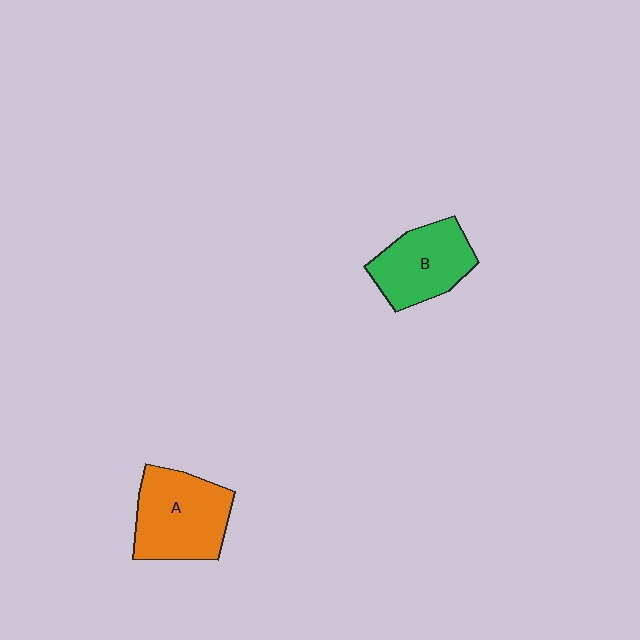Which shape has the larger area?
Shape A (orange).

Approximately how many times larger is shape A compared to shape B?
Approximately 1.2 times.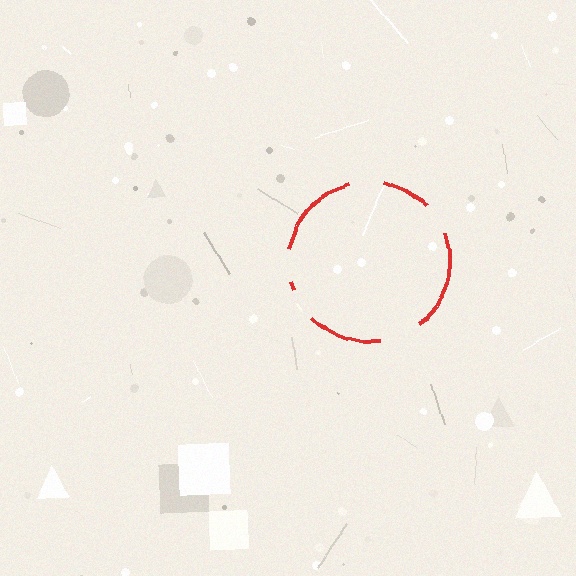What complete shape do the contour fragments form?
The contour fragments form a circle.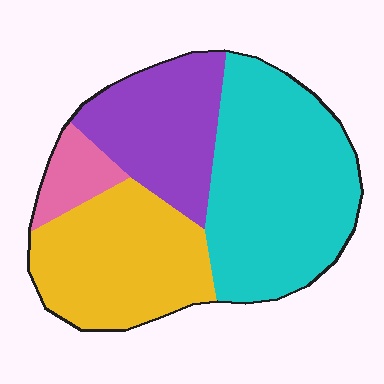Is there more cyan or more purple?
Cyan.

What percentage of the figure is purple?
Purple covers roughly 20% of the figure.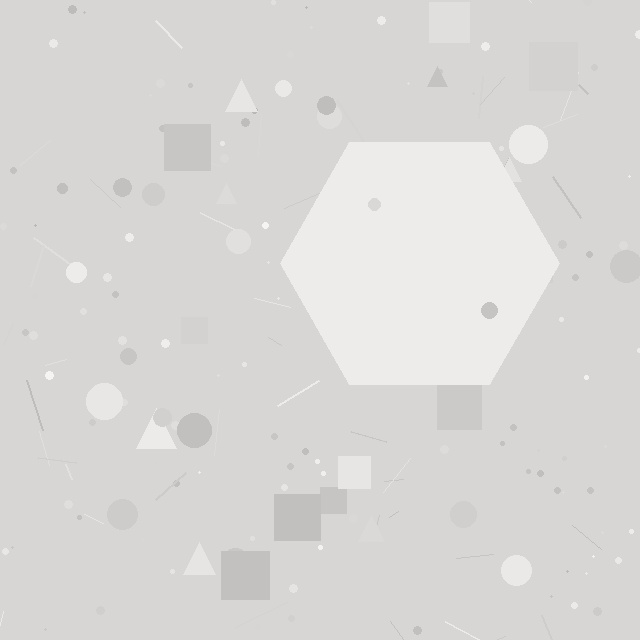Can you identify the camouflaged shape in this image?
The camouflaged shape is a hexagon.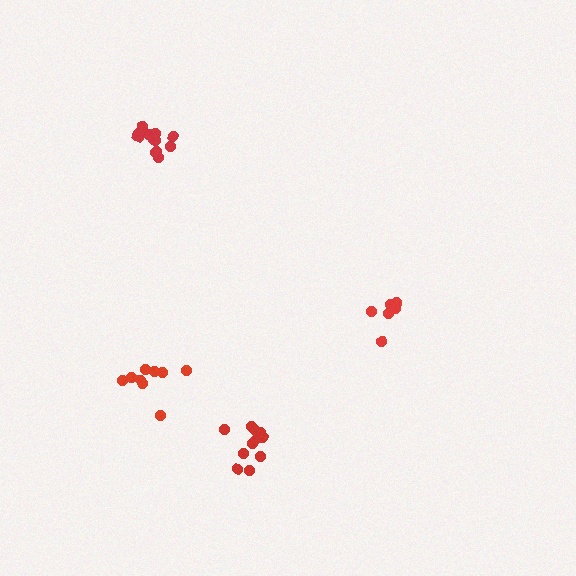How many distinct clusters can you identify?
There are 4 distinct clusters.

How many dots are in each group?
Group 1: 13 dots, Group 2: 11 dots, Group 3: 9 dots, Group 4: 9 dots (42 total).